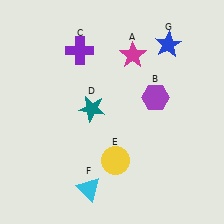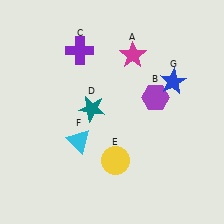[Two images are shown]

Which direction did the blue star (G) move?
The blue star (G) moved down.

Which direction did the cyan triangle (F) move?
The cyan triangle (F) moved up.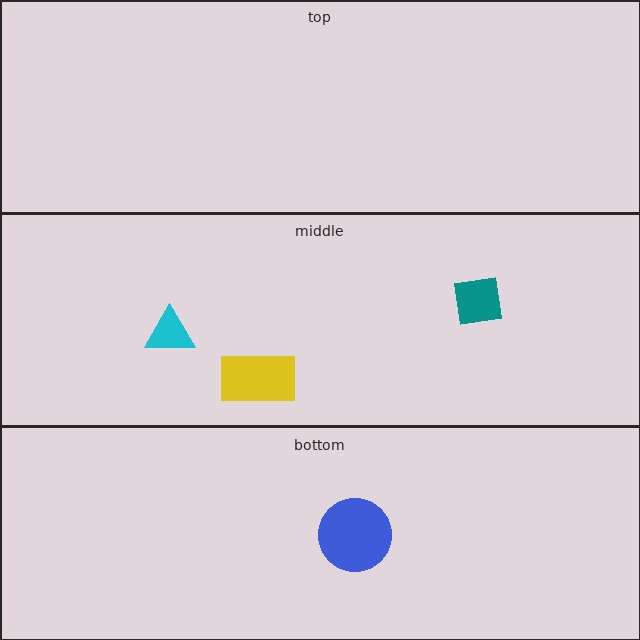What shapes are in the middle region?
The cyan triangle, the yellow rectangle, the teal square.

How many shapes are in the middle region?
3.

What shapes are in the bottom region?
The blue circle.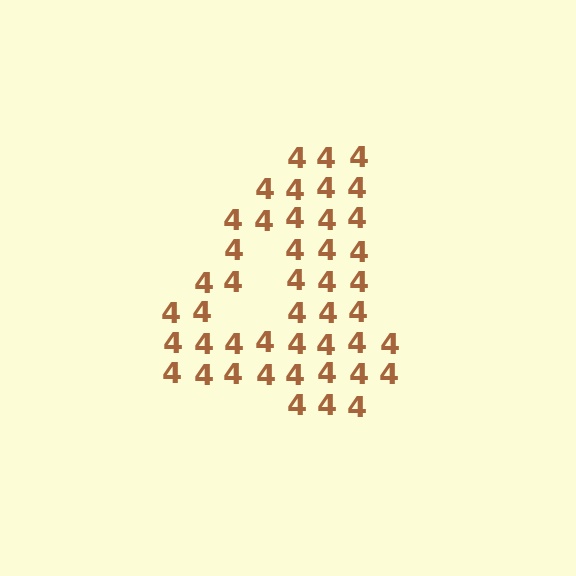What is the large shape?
The large shape is the digit 4.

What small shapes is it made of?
It is made of small digit 4's.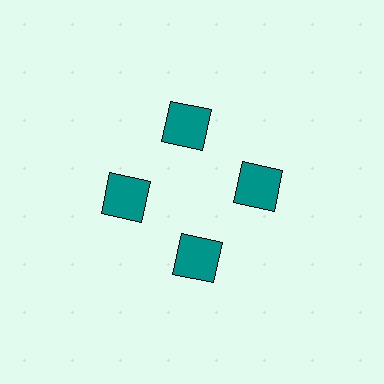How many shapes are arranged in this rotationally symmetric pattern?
There are 4 shapes, arranged in 4 groups of 1.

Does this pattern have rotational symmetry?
Yes, this pattern has 4-fold rotational symmetry. It looks the same after rotating 90 degrees around the center.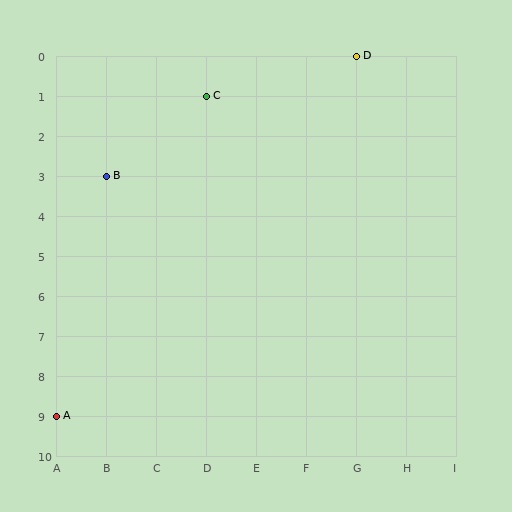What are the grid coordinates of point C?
Point C is at grid coordinates (D, 1).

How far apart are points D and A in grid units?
Points D and A are 6 columns and 9 rows apart (about 10.8 grid units diagonally).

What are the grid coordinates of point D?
Point D is at grid coordinates (G, 0).